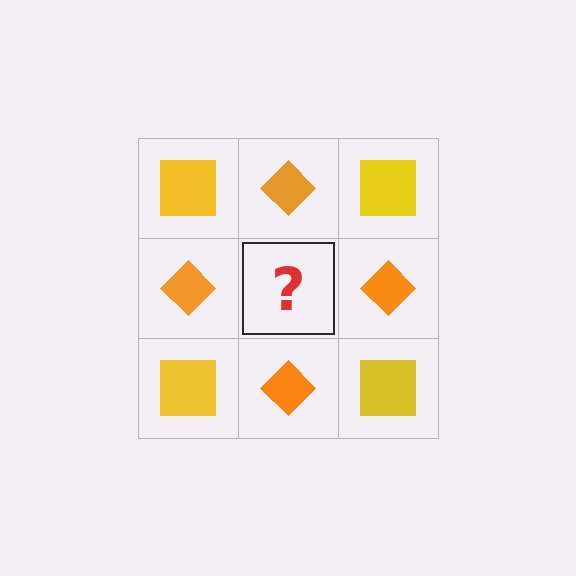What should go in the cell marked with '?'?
The missing cell should contain a yellow square.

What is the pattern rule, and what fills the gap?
The rule is that it alternates yellow square and orange diamond in a checkerboard pattern. The gap should be filled with a yellow square.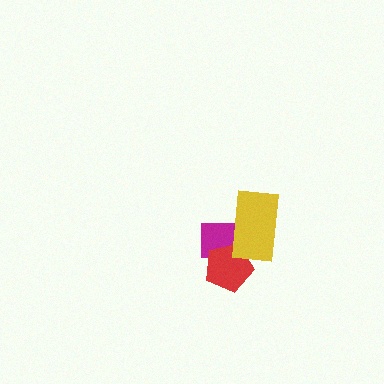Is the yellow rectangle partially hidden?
No, no other shape covers it.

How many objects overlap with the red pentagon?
2 objects overlap with the red pentagon.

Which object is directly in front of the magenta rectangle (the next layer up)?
The red pentagon is directly in front of the magenta rectangle.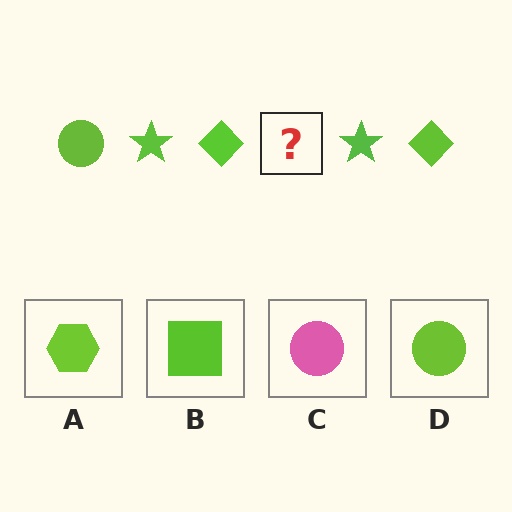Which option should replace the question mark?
Option D.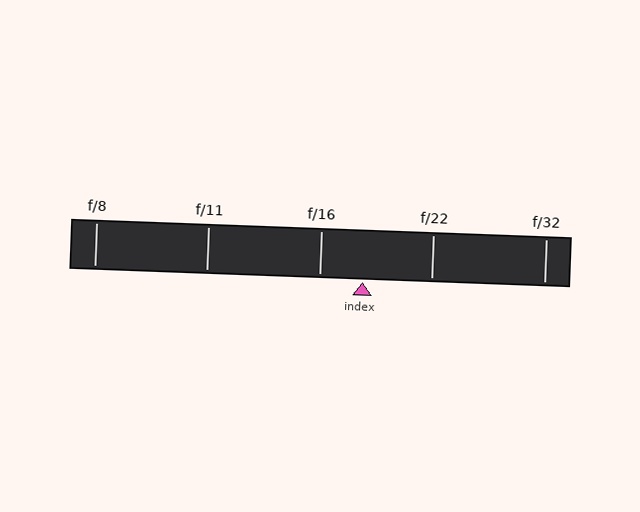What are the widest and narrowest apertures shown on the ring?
The widest aperture shown is f/8 and the narrowest is f/32.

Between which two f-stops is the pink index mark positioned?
The index mark is between f/16 and f/22.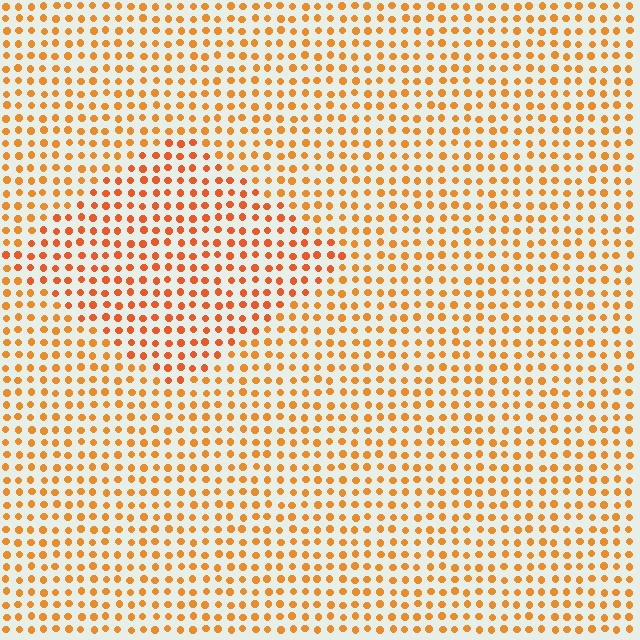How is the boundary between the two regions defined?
The boundary is defined purely by a slight shift in hue (about 16 degrees). Spacing, size, and orientation are identical on both sides.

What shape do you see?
I see a diamond.